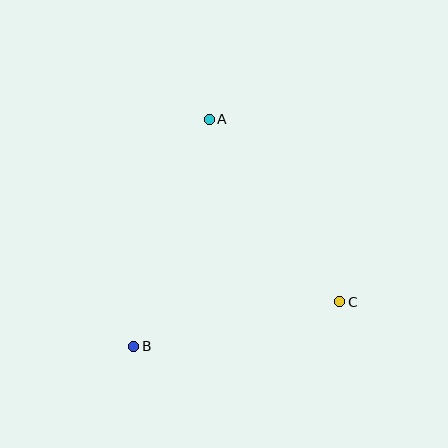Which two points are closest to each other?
Points B and C are closest to each other.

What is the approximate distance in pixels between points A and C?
The distance between A and C is approximately 224 pixels.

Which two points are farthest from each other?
Points A and B are farthest from each other.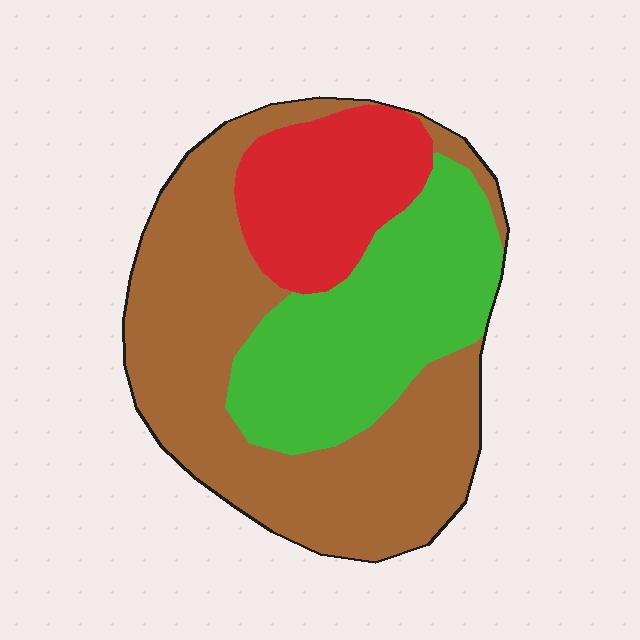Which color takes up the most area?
Brown, at roughly 50%.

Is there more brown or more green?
Brown.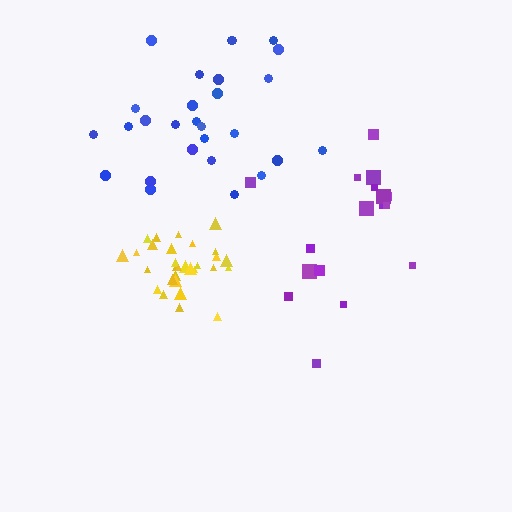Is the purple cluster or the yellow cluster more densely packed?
Yellow.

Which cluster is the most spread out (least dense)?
Purple.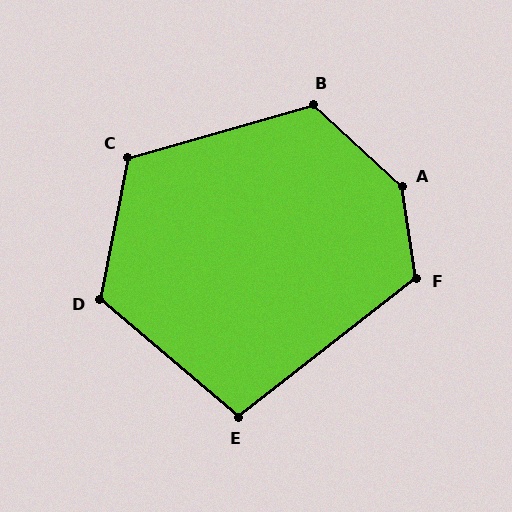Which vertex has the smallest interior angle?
E, at approximately 102 degrees.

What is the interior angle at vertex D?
Approximately 119 degrees (obtuse).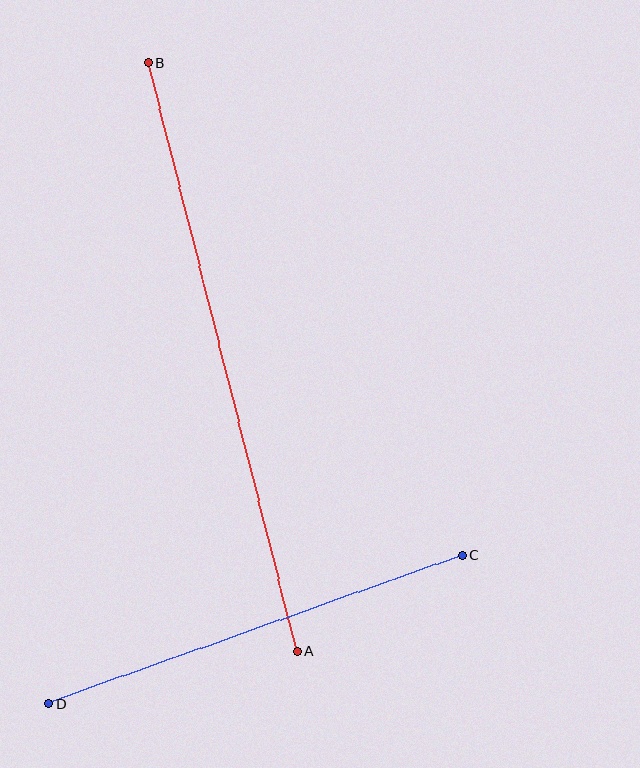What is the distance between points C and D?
The distance is approximately 439 pixels.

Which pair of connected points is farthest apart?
Points A and B are farthest apart.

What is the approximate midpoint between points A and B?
The midpoint is at approximately (222, 357) pixels.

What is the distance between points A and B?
The distance is approximately 607 pixels.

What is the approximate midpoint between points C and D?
The midpoint is at approximately (255, 629) pixels.